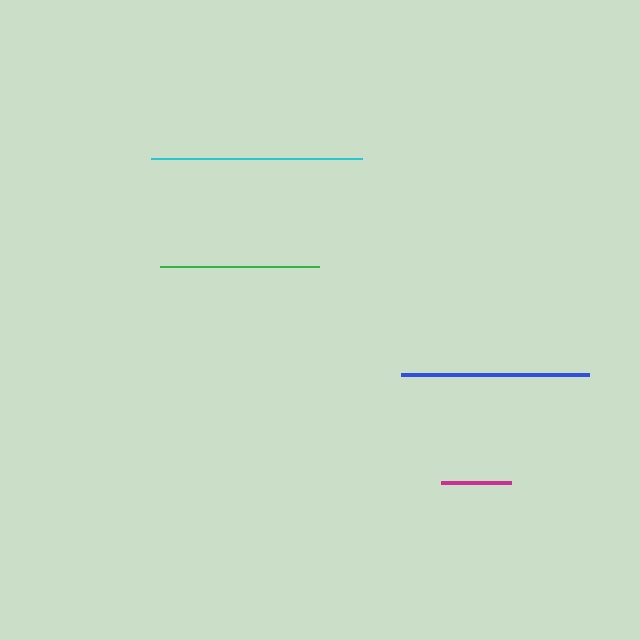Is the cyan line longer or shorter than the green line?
The cyan line is longer than the green line.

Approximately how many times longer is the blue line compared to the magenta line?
The blue line is approximately 2.7 times the length of the magenta line.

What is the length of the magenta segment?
The magenta segment is approximately 70 pixels long.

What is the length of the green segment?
The green segment is approximately 159 pixels long.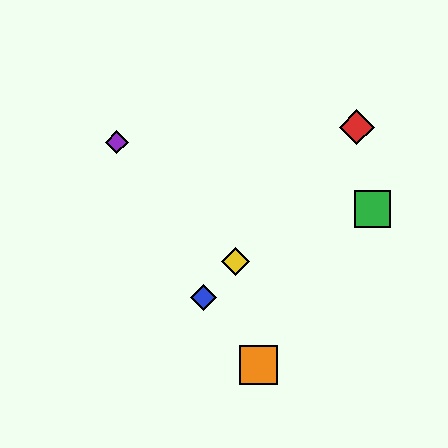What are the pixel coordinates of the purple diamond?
The purple diamond is at (117, 142).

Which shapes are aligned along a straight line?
The red diamond, the blue diamond, the yellow diamond are aligned along a straight line.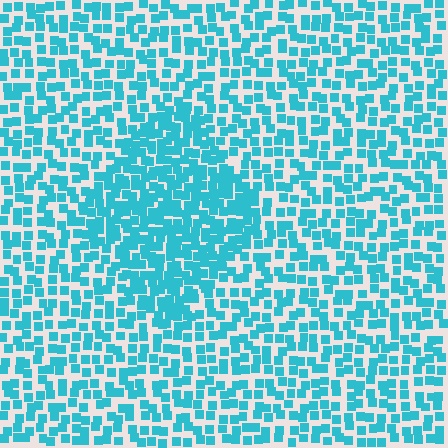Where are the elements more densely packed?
The elements are more densely packed inside the diamond boundary.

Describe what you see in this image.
The image contains small cyan elements arranged at two different densities. A diamond-shaped region is visible where the elements are more densely packed than the surrounding area.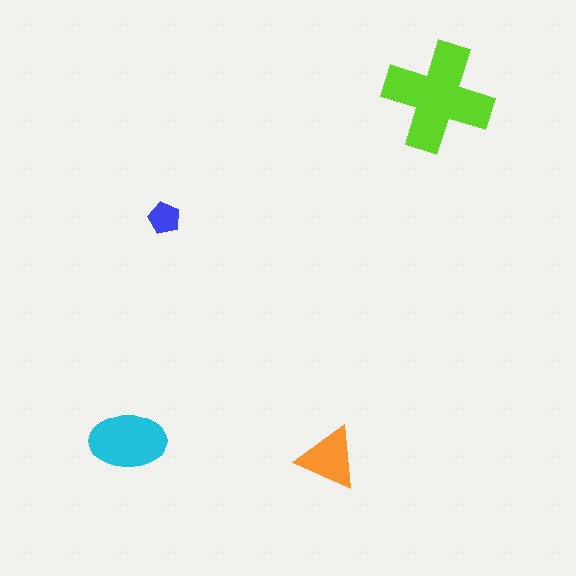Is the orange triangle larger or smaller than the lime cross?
Smaller.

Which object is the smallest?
The blue pentagon.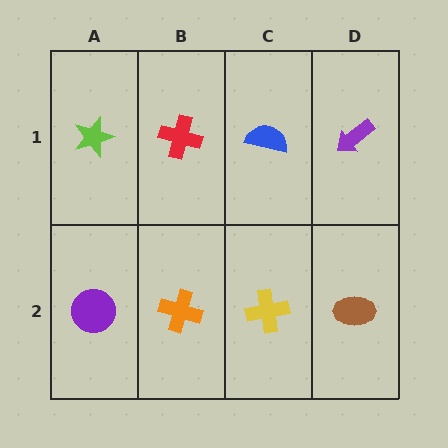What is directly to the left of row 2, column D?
A yellow cross.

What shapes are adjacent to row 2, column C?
A blue semicircle (row 1, column C), an orange cross (row 2, column B), a brown ellipse (row 2, column D).